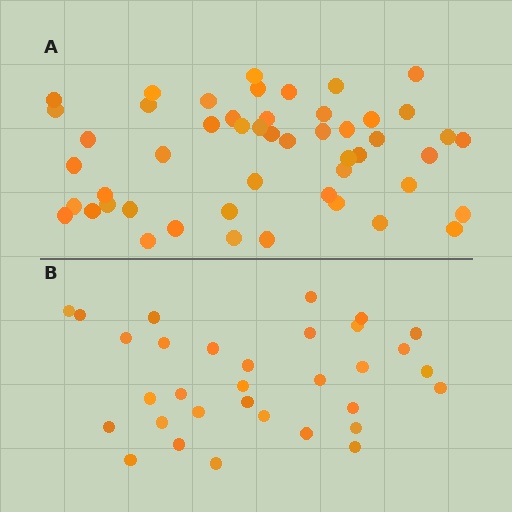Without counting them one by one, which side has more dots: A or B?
Region A (the top region) has more dots.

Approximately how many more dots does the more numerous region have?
Region A has approximately 20 more dots than region B.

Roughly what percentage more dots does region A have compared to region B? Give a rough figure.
About 55% more.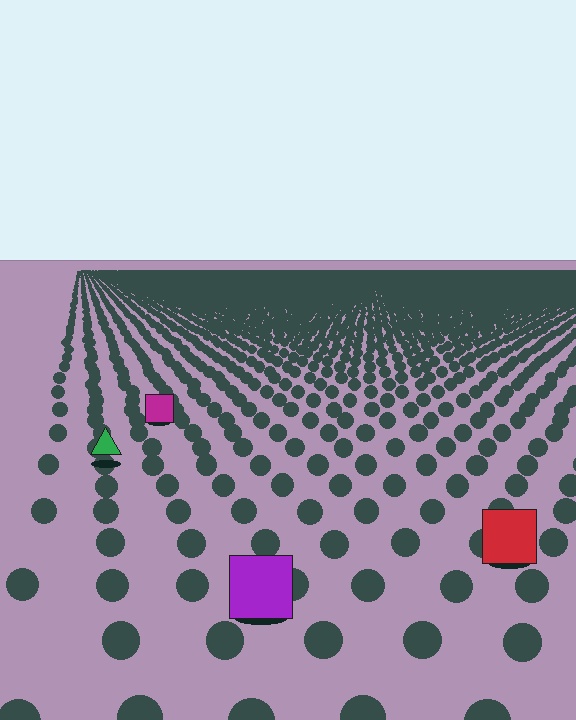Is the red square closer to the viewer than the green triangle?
Yes. The red square is closer — you can tell from the texture gradient: the ground texture is coarser near it.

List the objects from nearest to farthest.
From nearest to farthest: the purple square, the red square, the green triangle, the magenta square.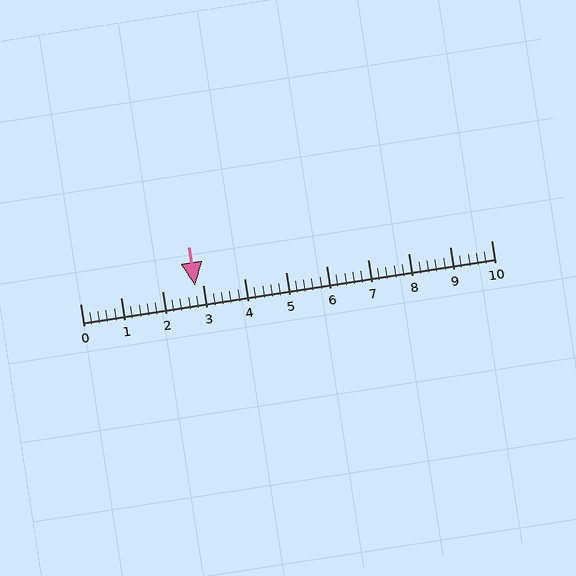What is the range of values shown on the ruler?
The ruler shows values from 0 to 10.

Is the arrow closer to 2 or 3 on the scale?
The arrow is closer to 3.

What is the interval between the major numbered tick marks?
The major tick marks are spaced 1 units apart.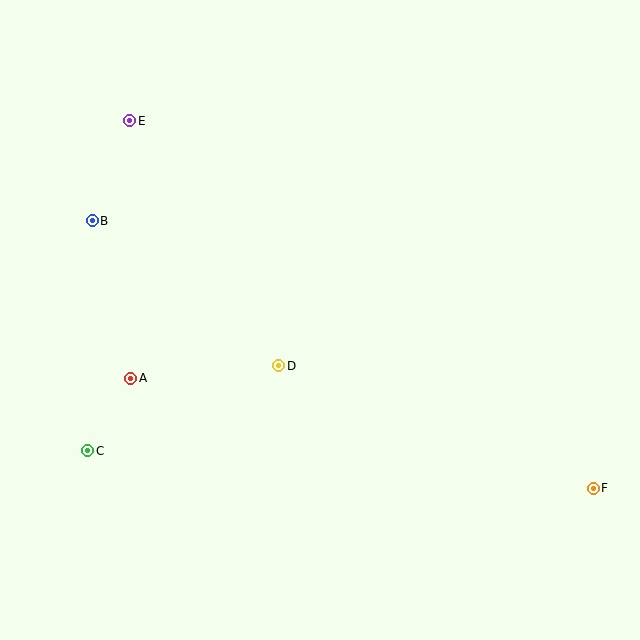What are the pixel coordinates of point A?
Point A is at (131, 378).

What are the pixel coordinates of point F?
Point F is at (593, 489).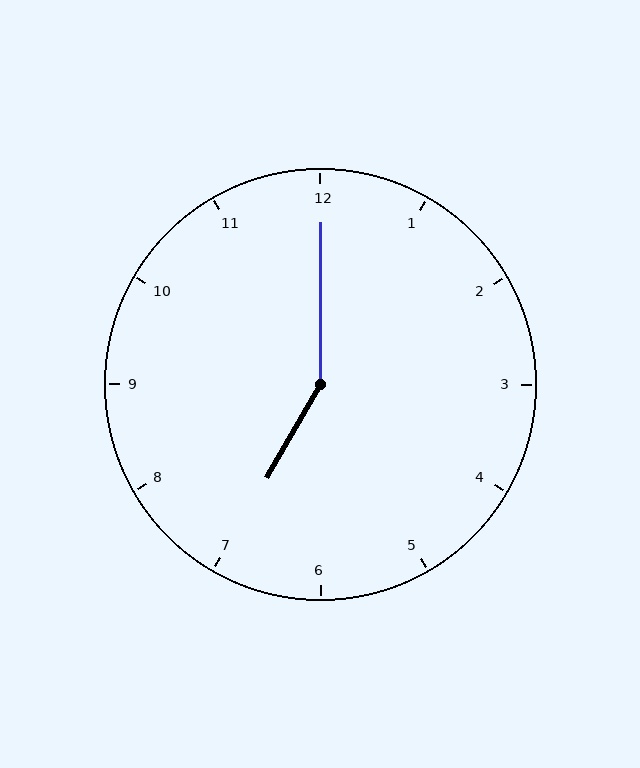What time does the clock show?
7:00.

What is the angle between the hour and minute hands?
Approximately 150 degrees.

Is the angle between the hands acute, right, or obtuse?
It is obtuse.